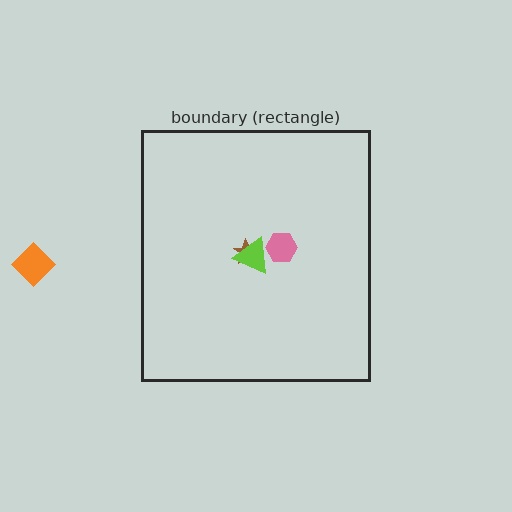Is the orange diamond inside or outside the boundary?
Outside.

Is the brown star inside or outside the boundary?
Inside.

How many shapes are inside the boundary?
3 inside, 1 outside.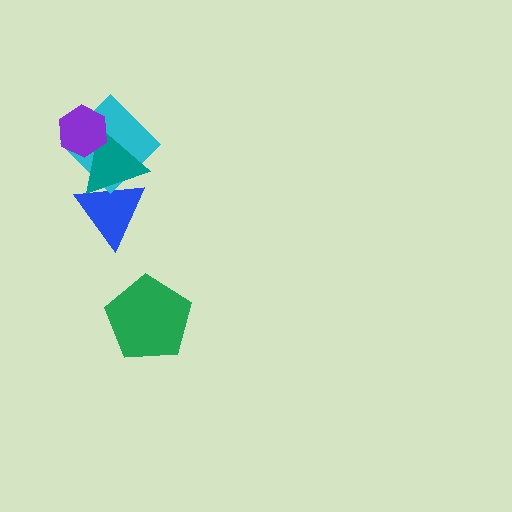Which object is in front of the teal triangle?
The purple hexagon is in front of the teal triangle.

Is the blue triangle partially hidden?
Yes, it is partially covered by another shape.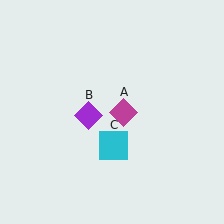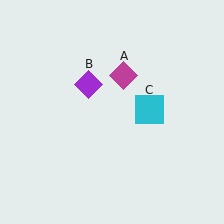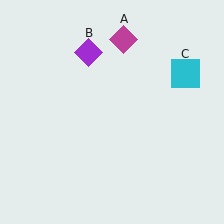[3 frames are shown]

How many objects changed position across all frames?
3 objects changed position: magenta diamond (object A), purple diamond (object B), cyan square (object C).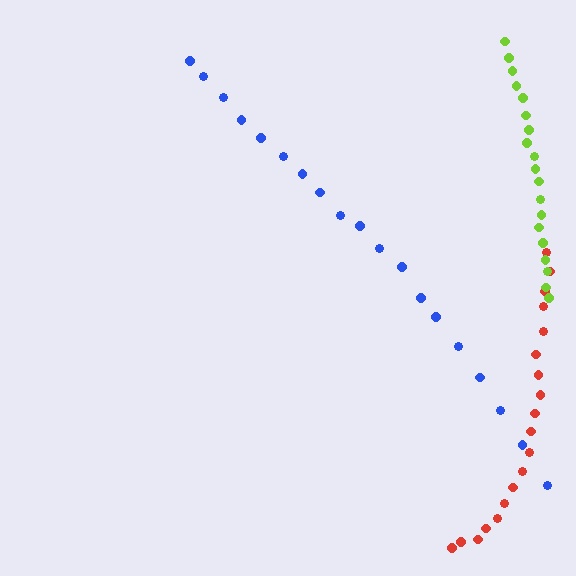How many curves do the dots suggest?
There are 3 distinct paths.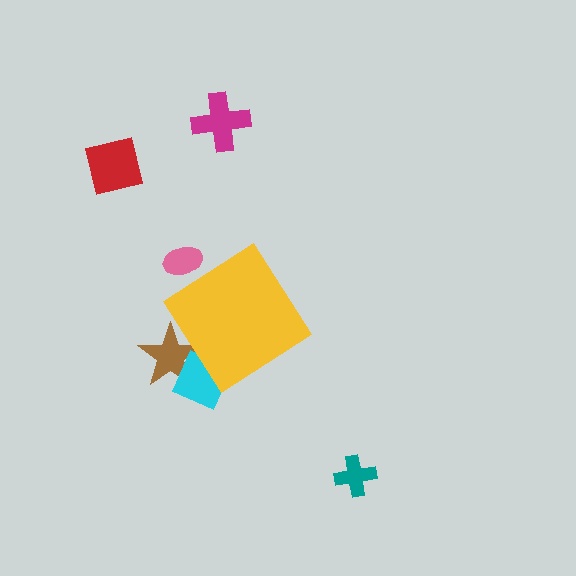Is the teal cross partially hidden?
No, the teal cross is fully visible.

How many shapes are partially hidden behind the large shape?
3 shapes are partially hidden.